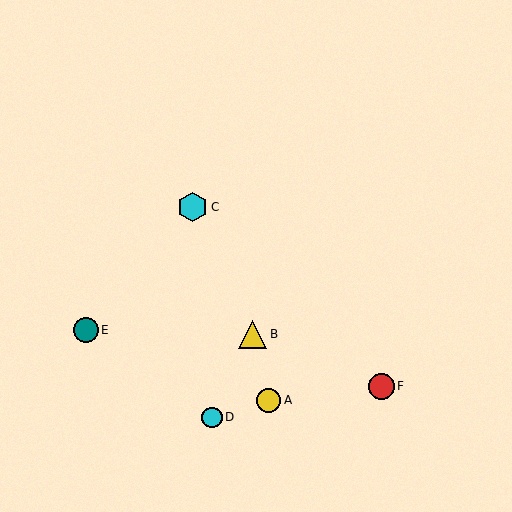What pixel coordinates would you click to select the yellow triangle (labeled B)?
Click at (253, 334) to select the yellow triangle B.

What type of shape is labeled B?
Shape B is a yellow triangle.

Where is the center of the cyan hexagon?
The center of the cyan hexagon is at (193, 207).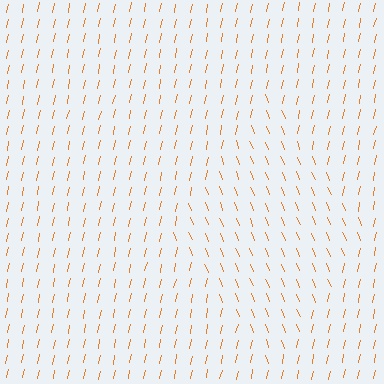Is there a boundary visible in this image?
Yes, there is a texture boundary formed by a change in line orientation.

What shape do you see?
I see a diamond.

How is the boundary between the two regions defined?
The boundary is defined purely by a change in line orientation (approximately 34 degrees difference). All lines are the same color and thickness.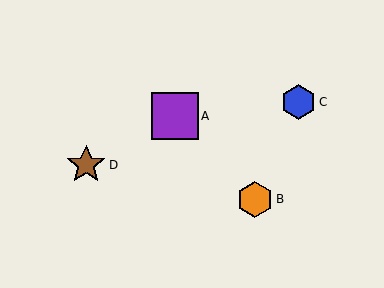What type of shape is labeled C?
Shape C is a blue hexagon.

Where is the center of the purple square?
The center of the purple square is at (175, 116).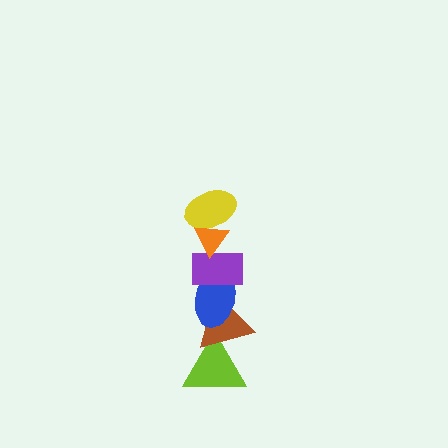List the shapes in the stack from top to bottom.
From top to bottom: the orange triangle, the yellow ellipse, the purple rectangle, the blue ellipse, the brown triangle, the lime triangle.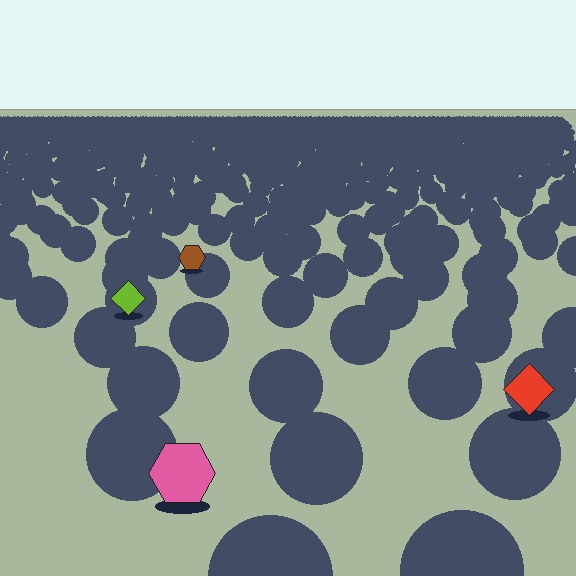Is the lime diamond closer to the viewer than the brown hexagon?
Yes. The lime diamond is closer — you can tell from the texture gradient: the ground texture is coarser near it.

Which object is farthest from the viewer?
The brown hexagon is farthest from the viewer. It appears smaller and the ground texture around it is denser.